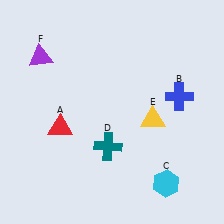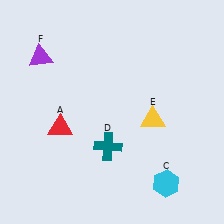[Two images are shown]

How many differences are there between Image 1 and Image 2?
There is 1 difference between the two images.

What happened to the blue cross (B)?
The blue cross (B) was removed in Image 2. It was in the top-right area of Image 1.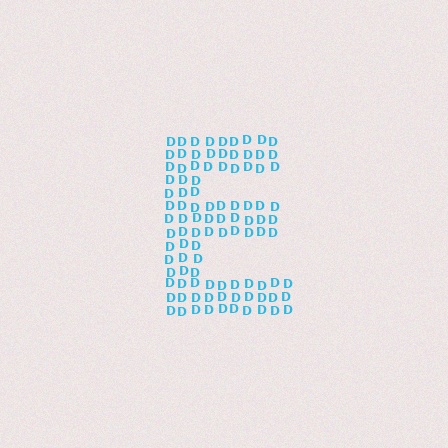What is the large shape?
The large shape is the letter E.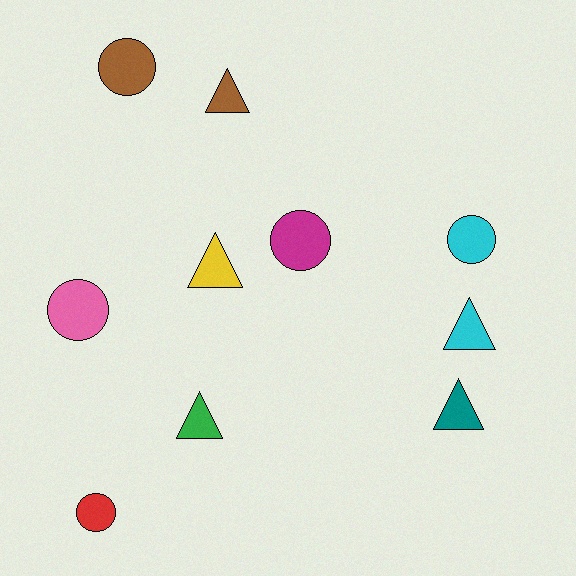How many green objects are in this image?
There is 1 green object.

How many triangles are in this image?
There are 5 triangles.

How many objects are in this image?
There are 10 objects.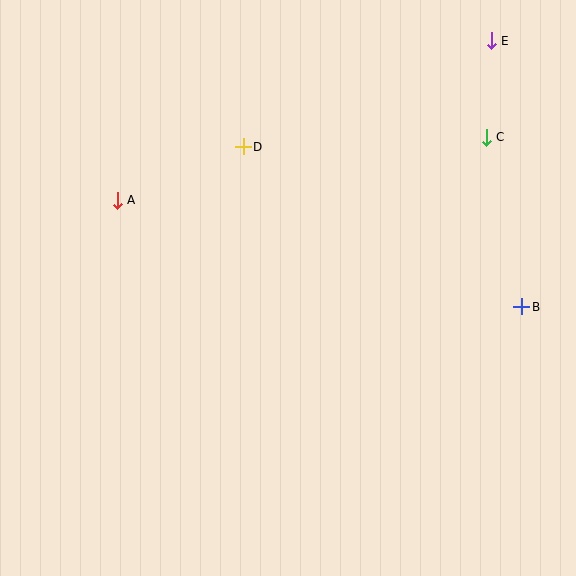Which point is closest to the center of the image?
Point D at (243, 147) is closest to the center.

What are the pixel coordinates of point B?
Point B is at (522, 307).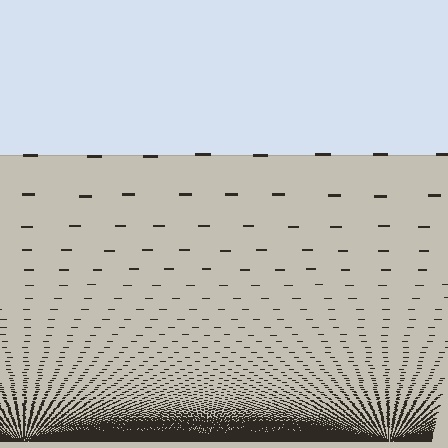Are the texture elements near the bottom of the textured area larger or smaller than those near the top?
Smaller. The gradient is inverted — elements near the bottom are smaller and denser.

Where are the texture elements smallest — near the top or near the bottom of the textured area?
Near the bottom.